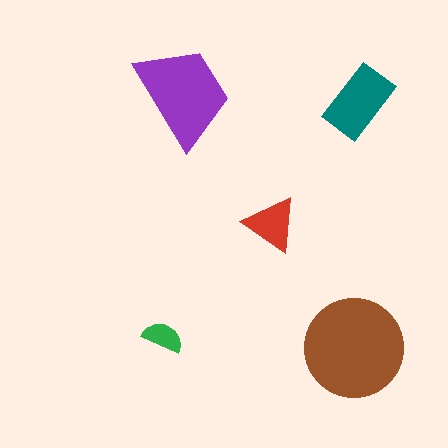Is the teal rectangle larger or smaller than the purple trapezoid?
Smaller.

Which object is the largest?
The brown circle.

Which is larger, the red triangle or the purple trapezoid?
The purple trapezoid.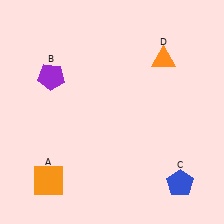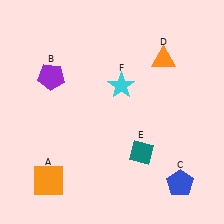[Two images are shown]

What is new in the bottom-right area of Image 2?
A teal diamond (E) was added in the bottom-right area of Image 2.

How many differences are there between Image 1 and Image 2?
There are 2 differences between the two images.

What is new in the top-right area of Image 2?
A cyan star (F) was added in the top-right area of Image 2.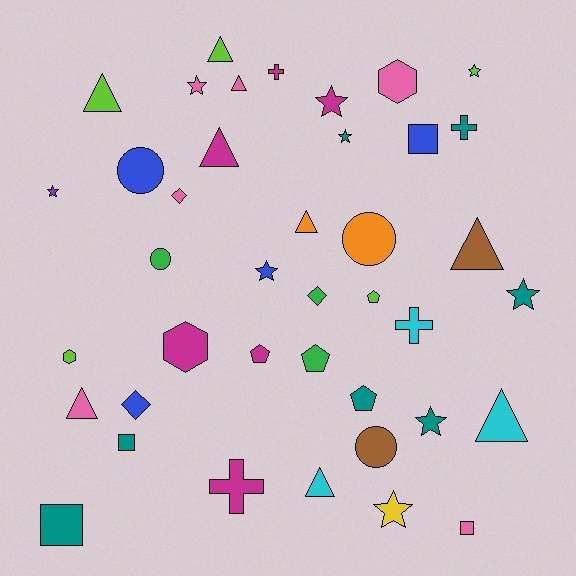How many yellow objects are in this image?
There is 1 yellow object.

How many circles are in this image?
There are 4 circles.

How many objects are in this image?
There are 40 objects.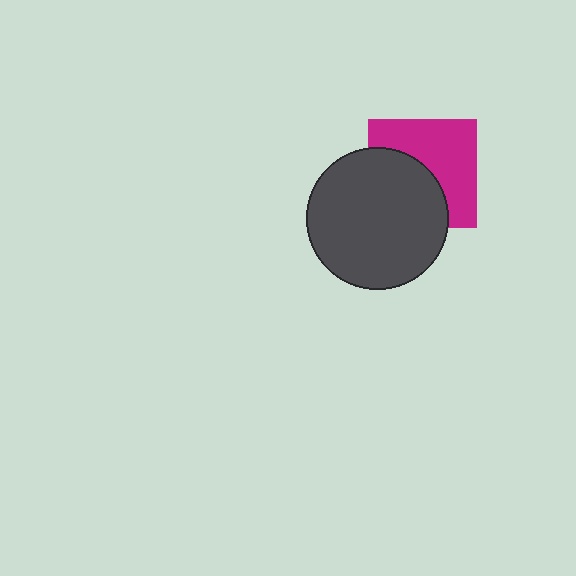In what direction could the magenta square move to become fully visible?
The magenta square could move toward the upper-right. That would shift it out from behind the dark gray circle entirely.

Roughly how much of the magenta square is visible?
About half of it is visible (roughly 54%).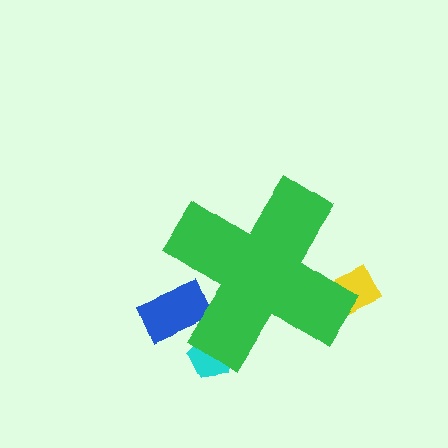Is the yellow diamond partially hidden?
Yes, the yellow diamond is partially hidden behind the green cross.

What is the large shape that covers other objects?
A green cross.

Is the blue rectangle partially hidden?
Yes, the blue rectangle is partially hidden behind the green cross.